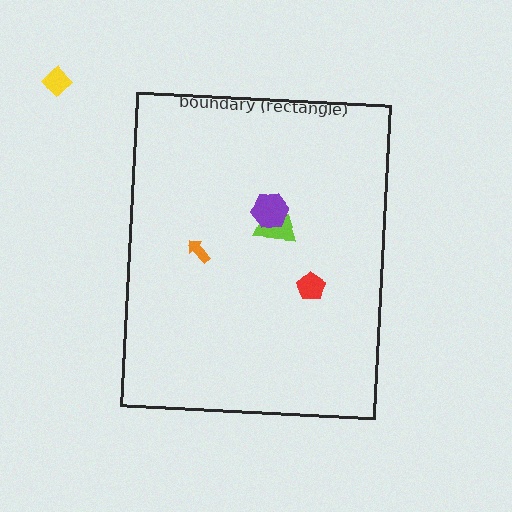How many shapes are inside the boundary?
4 inside, 1 outside.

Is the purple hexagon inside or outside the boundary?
Inside.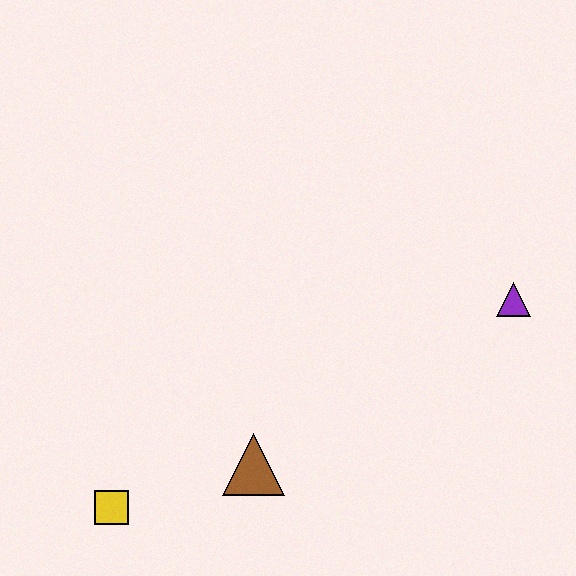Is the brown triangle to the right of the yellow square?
Yes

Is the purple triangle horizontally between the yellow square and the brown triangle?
No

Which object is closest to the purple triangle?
The brown triangle is closest to the purple triangle.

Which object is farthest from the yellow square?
The purple triangle is farthest from the yellow square.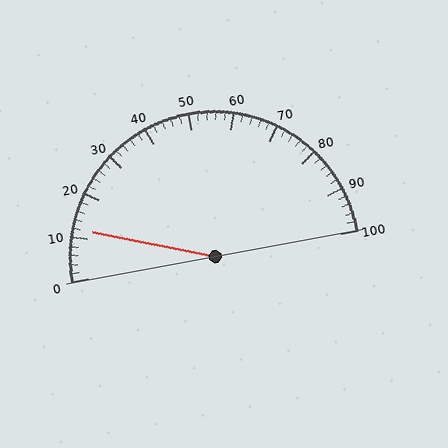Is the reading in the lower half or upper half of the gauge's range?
The reading is in the lower half of the range (0 to 100).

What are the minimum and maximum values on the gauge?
The gauge ranges from 0 to 100.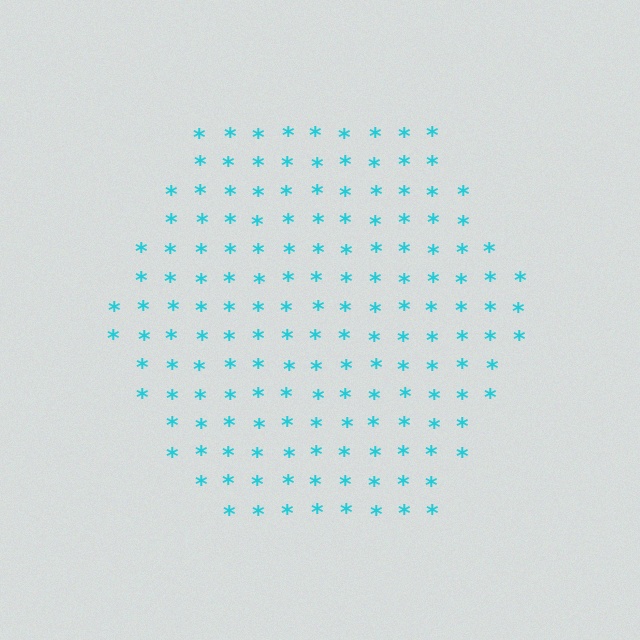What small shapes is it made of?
It is made of small asterisks.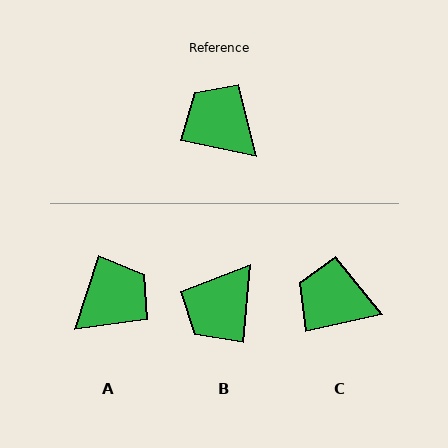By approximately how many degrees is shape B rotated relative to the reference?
Approximately 97 degrees counter-clockwise.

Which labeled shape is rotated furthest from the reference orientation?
B, about 97 degrees away.